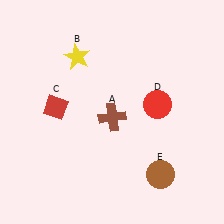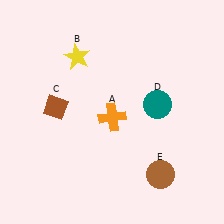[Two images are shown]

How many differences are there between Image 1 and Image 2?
There are 3 differences between the two images.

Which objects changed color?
A changed from brown to orange. C changed from red to brown. D changed from red to teal.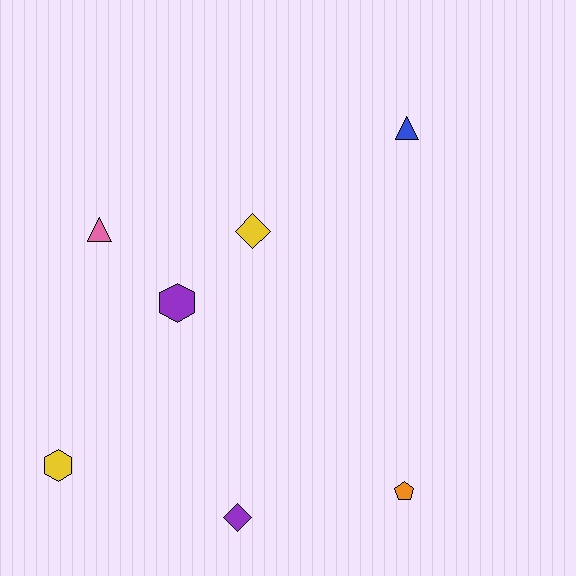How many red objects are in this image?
There are no red objects.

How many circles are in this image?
There are no circles.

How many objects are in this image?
There are 7 objects.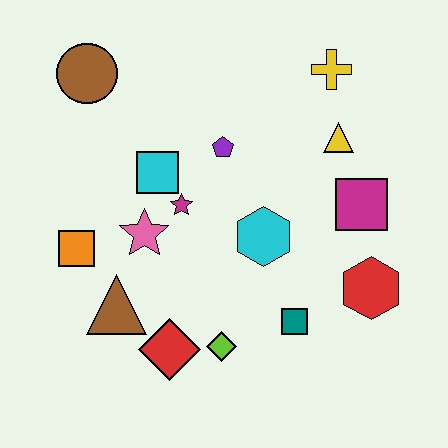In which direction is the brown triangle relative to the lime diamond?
The brown triangle is to the left of the lime diamond.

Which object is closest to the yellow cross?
The yellow triangle is closest to the yellow cross.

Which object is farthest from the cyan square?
The red hexagon is farthest from the cyan square.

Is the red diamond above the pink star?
No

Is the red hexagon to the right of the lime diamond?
Yes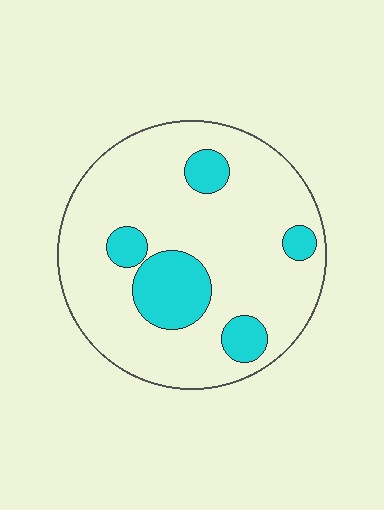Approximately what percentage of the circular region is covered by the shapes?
Approximately 20%.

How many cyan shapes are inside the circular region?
5.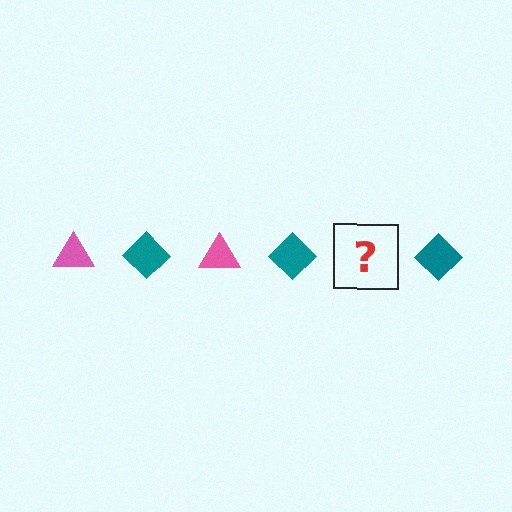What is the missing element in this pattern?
The missing element is a pink triangle.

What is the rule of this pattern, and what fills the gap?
The rule is that the pattern alternates between pink triangle and teal diamond. The gap should be filled with a pink triangle.